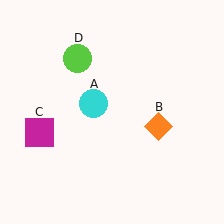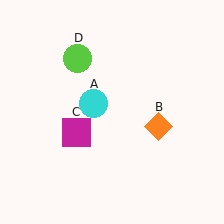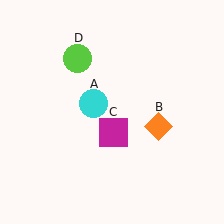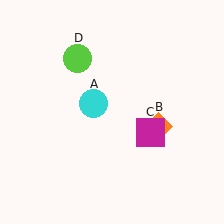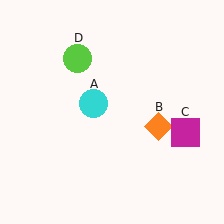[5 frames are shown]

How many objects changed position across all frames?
1 object changed position: magenta square (object C).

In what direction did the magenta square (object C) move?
The magenta square (object C) moved right.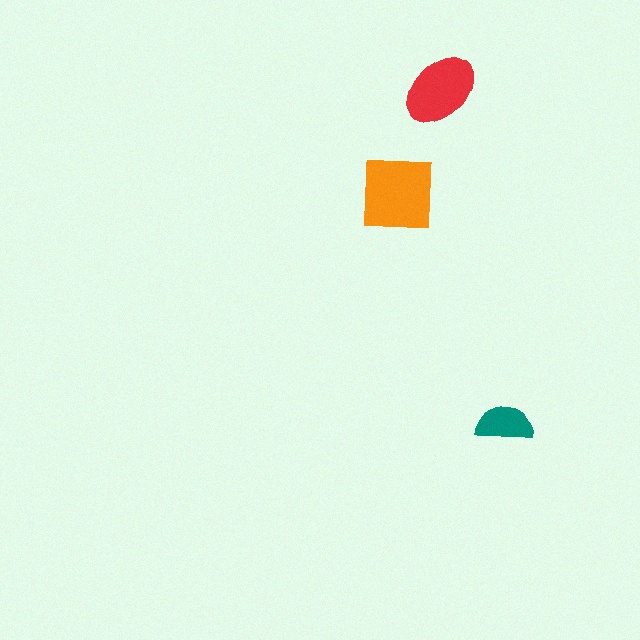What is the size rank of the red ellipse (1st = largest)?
2nd.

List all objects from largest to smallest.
The orange square, the red ellipse, the teal semicircle.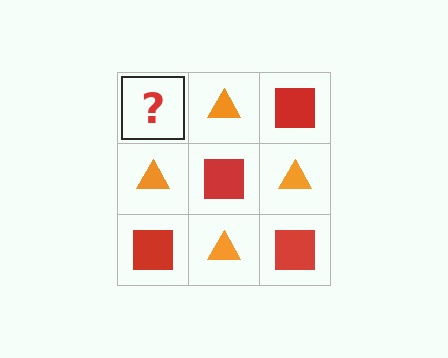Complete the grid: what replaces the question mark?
The question mark should be replaced with a red square.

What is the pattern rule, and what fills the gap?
The rule is that it alternates red square and orange triangle in a checkerboard pattern. The gap should be filled with a red square.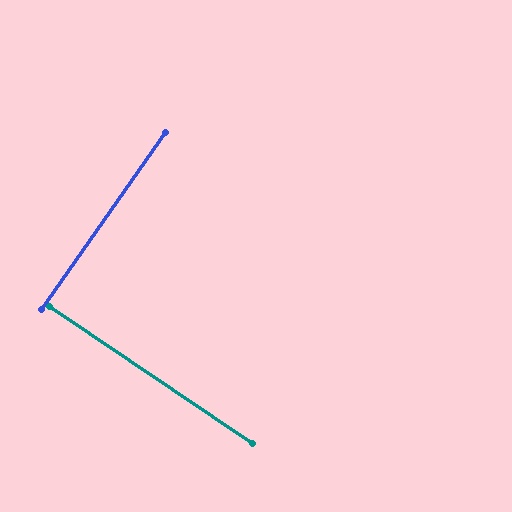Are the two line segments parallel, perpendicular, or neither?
Perpendicular — they meet at approximately 89°.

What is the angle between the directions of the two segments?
Approximately 89 degrees.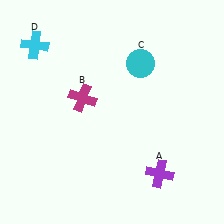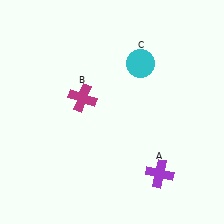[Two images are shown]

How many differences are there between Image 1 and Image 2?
There is 1 difference between the two images.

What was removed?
The cyan cross (D) was removed in Image 2.